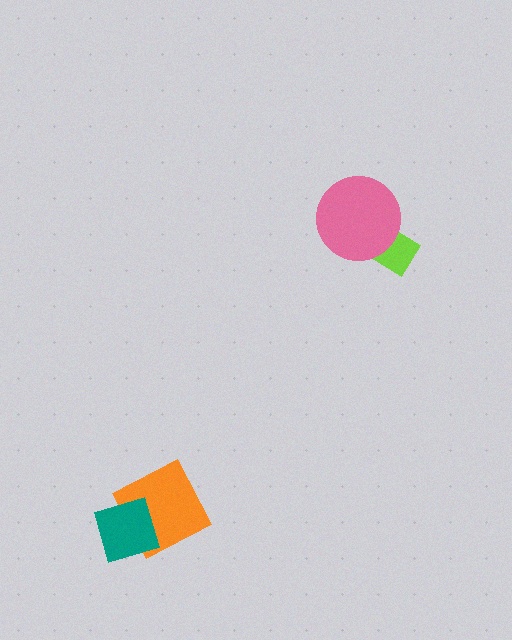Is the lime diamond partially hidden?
Yes, it is partially covered by another shape.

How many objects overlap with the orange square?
1 object overlaps with the orange square.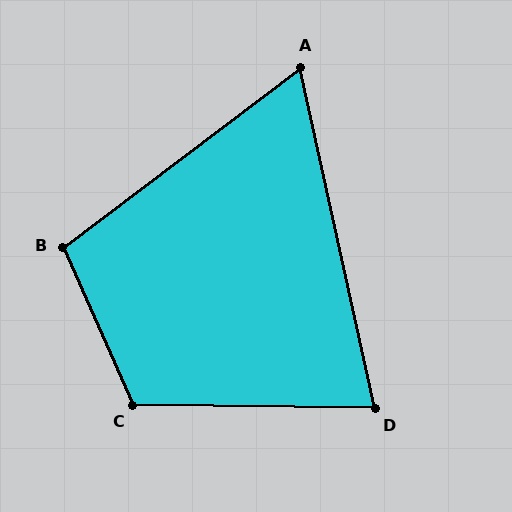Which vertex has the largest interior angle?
C, at approximately 115 degrees.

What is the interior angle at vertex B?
Approximately 103 degrees (obtuse).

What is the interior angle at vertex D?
Approximately 77 degrees (acute).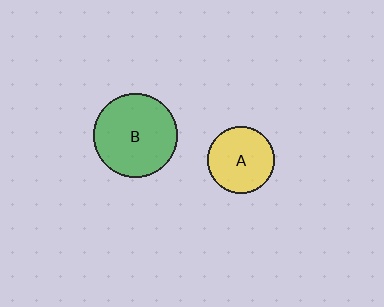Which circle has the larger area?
Circle B (green).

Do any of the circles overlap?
No, none of the circles overlap.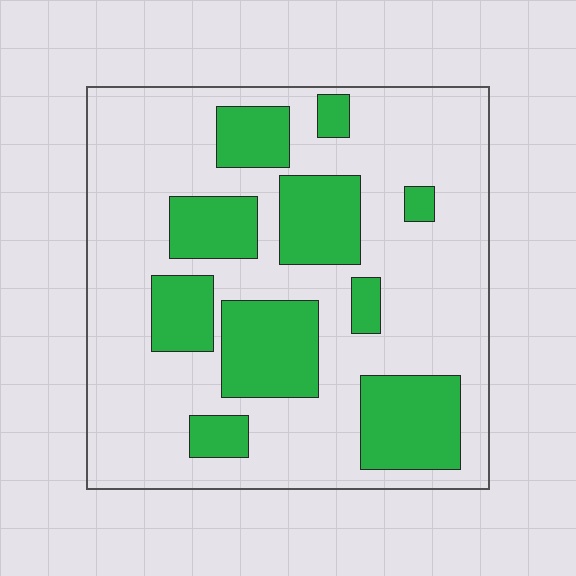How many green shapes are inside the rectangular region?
10.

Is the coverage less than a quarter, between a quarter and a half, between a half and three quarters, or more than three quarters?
Between a quarter and a half.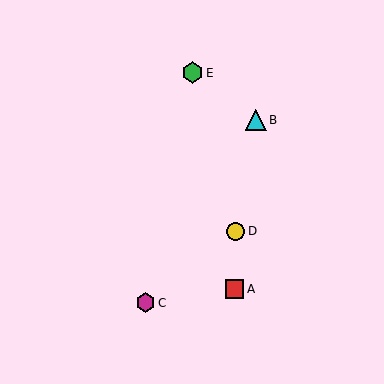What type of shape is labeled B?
Shape B is a cyan triangle.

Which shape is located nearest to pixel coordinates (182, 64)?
The green hexagon (labeled E) at (193, 73) is nearest to that location.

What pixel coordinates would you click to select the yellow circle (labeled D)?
Click at (236, 231) to select the yellow circle D.